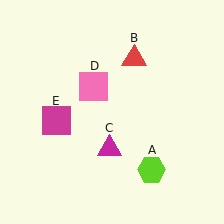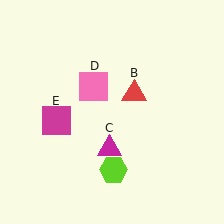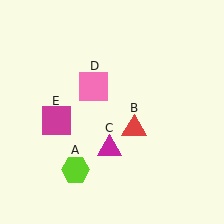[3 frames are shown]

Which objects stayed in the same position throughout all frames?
Magenta triangle (object C) and pink square (object D) and magenta square (object E) remained stationary.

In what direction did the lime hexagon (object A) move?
The lime hexagon (object A) moved left.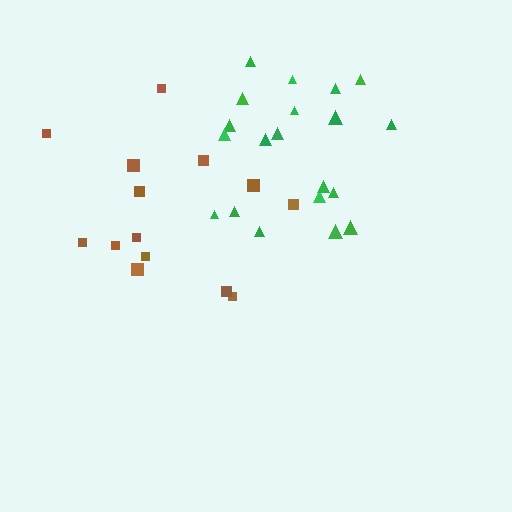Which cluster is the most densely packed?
Green.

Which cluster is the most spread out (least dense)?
Brown.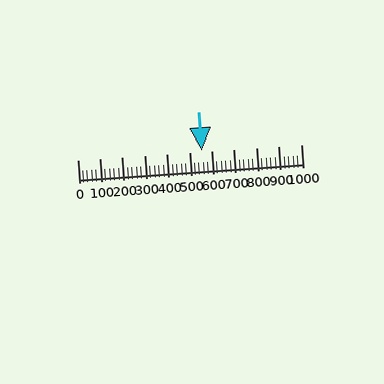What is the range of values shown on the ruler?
The ruler shows values from 0 to 1000.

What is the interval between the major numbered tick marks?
The major tick marks are spaced 100 units apart.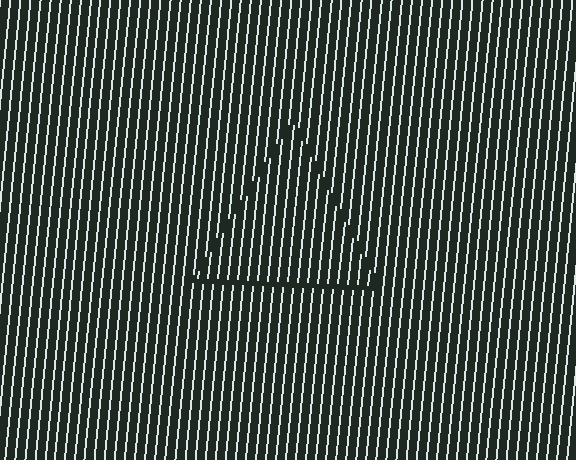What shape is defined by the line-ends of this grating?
An illusory triangle. The interior of the shape contains the same grating, shifted by half a period — the contour is defined by the phase discontinuity where line-ends from the inner and outer gratings abut.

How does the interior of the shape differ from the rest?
The interior of the shape contains the same grating, shifted by half a period — the contour is defined by the phase discontinuity where line-ends from the inner and outer gratings abut.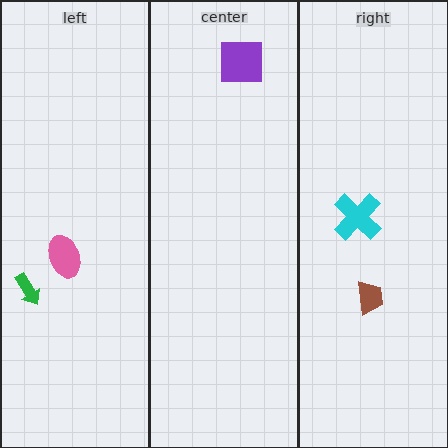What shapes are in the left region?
The pink ellipse, the green arrow.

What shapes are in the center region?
The purple square.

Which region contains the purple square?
The center region.